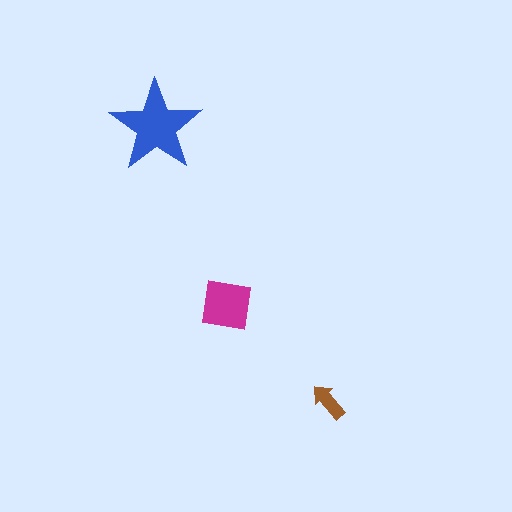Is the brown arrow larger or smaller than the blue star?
Smaller.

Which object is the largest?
The blue star.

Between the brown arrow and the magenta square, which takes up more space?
The magenta square.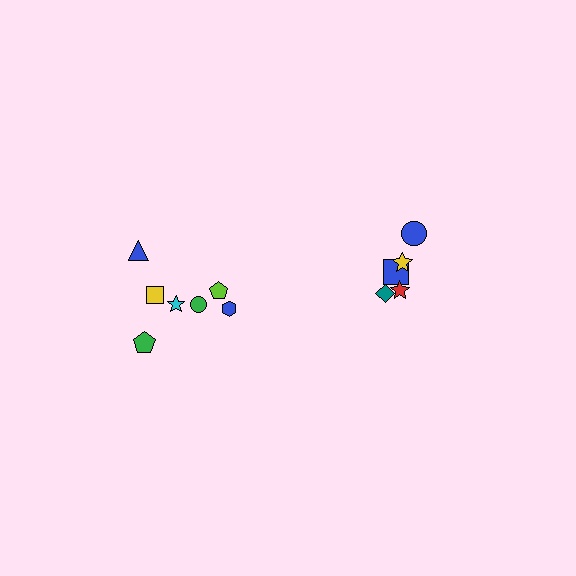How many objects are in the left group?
There are 7 objects.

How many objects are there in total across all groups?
There are 12 objects.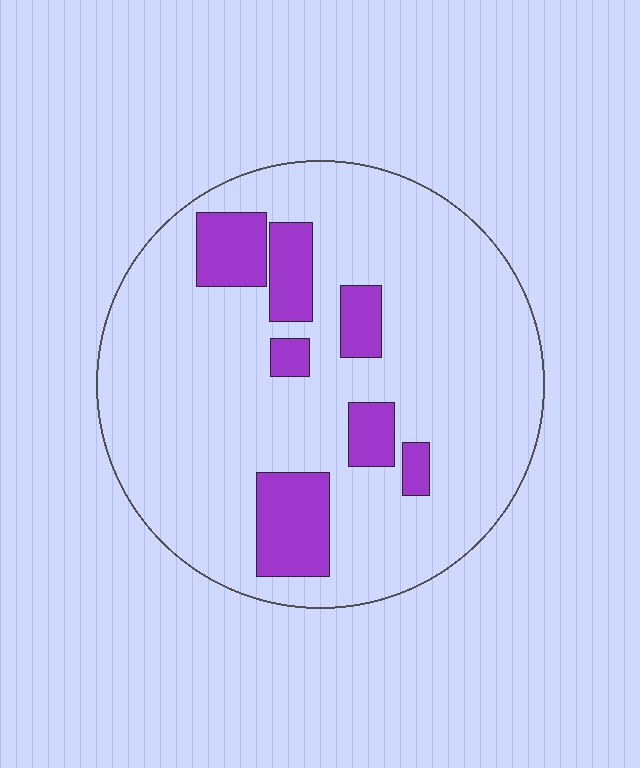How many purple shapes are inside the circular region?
7.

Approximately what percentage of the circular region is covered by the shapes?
Approximately 15%.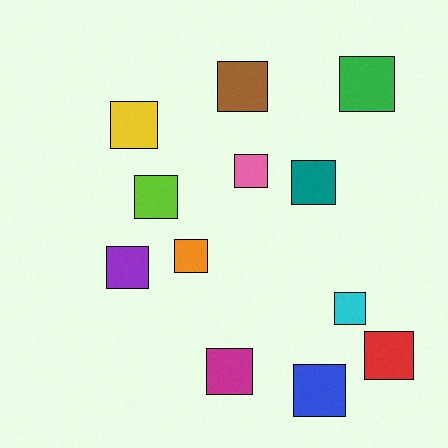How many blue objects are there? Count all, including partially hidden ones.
There is 1 blue object.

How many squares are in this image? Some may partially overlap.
There are 12 squares.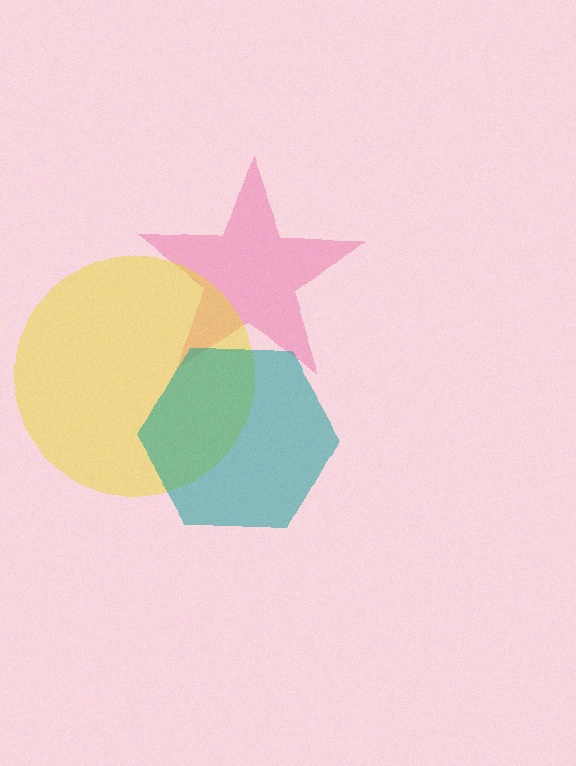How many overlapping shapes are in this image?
There are 3 overlapping shapes in the image.